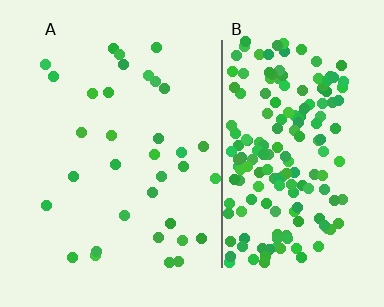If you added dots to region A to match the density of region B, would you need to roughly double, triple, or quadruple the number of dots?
Approximately quadruple.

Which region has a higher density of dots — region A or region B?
B (the right).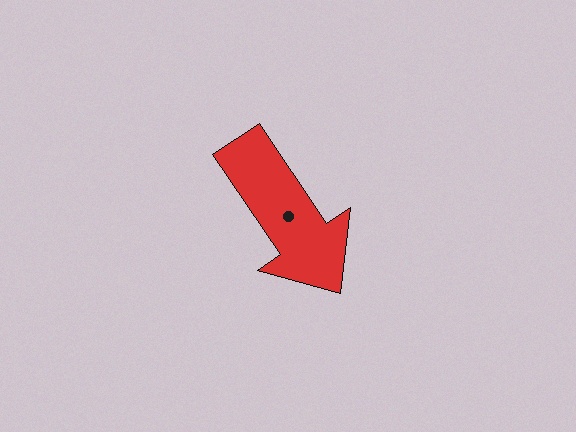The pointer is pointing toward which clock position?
Roughly 5 o'clock.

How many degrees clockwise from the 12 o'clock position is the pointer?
Approximately 146 degrees.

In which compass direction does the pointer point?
Southeast.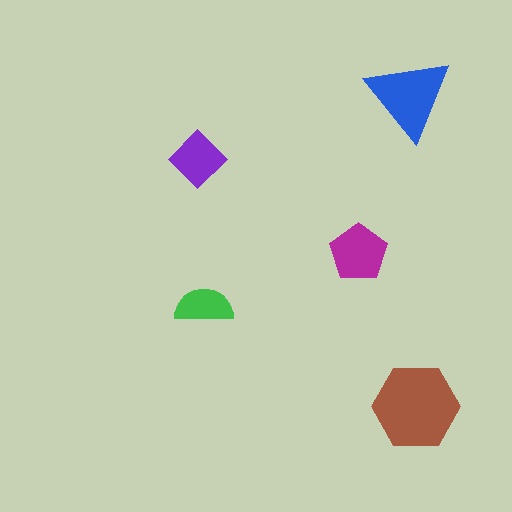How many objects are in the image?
There are 5 objects in the image.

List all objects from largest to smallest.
The brown hexagon, the blue triangle, the magenta pentagon, the purple diamond, the green semicircle.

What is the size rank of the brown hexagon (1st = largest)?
1st.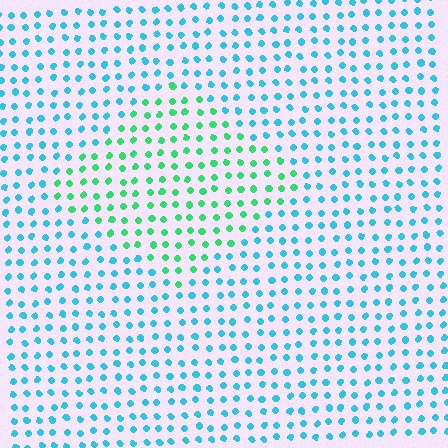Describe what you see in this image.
The image is filled with small cyan elements in a uniform arrangement. A diamond-shaped region is visible where the elements are tinted to a slightly different hue, forming a subtle color boundary.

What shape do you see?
I see a diamond.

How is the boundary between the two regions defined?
The boundary is defined purely by a slight shift in hue (about 47 degrees). Spacing, size, and orientation are identical on both sides.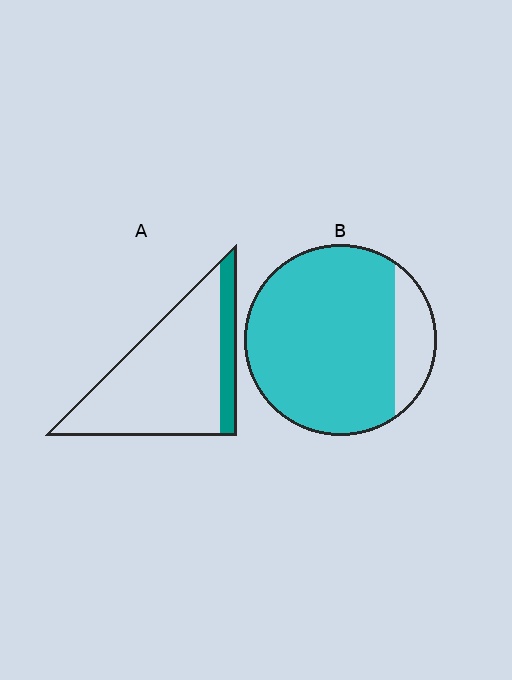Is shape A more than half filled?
No.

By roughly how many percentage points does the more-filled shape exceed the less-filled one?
By roughly 65 percentage points (B over A).